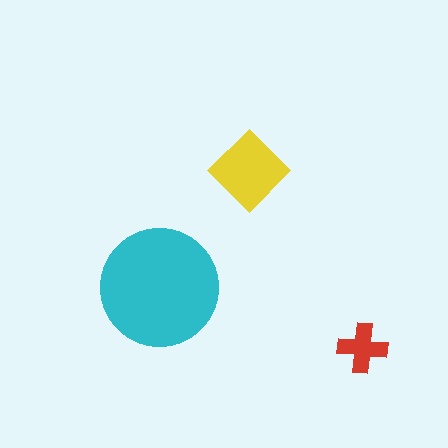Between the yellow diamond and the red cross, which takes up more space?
The yellow diamond.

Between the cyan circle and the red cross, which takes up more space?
The cyan circle.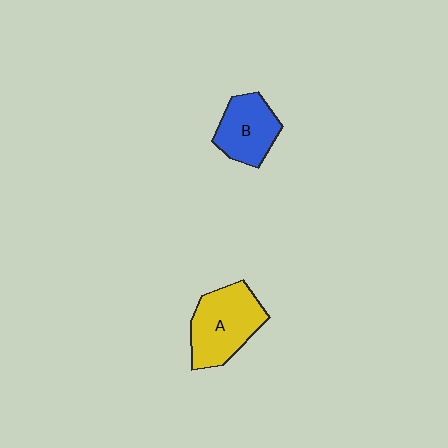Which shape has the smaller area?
Shape B (blue).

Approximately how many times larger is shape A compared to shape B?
Approximately 1.3 times.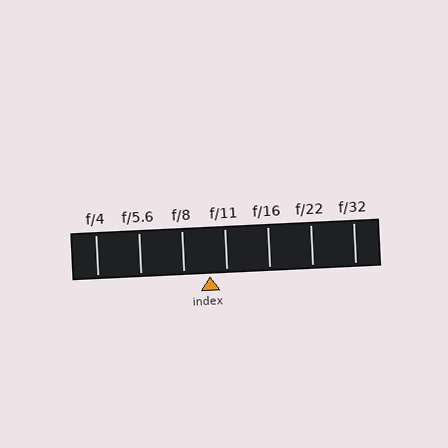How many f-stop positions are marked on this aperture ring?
There are 7 f-stop positions marked.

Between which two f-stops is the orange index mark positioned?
The index mark is between f/8 and f/11.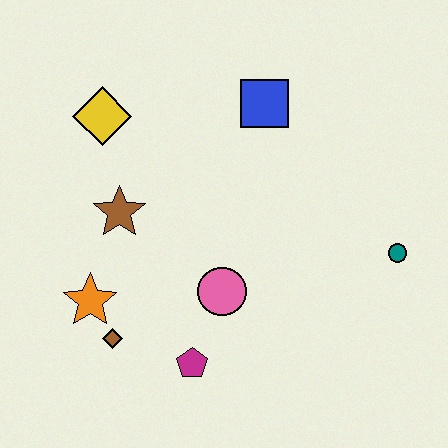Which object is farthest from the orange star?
The teal circle is farthest from the orange star.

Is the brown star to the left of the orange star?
No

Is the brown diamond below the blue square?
Yes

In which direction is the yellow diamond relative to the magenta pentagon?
The yellow diamond is above the magenta pentagon.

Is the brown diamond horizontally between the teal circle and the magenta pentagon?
No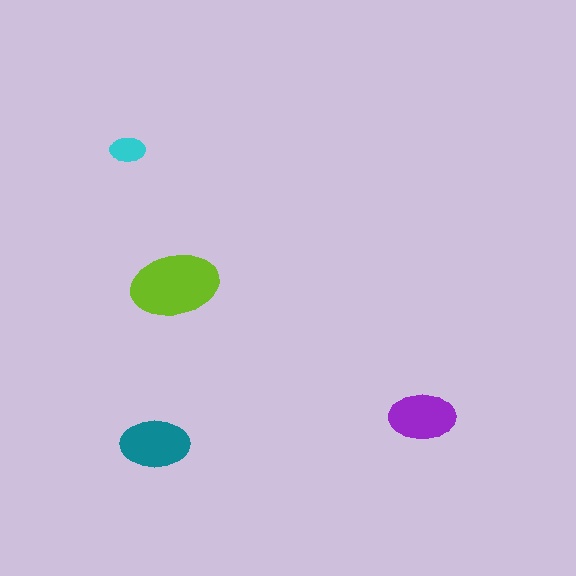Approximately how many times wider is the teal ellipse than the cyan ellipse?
About 2 times wider.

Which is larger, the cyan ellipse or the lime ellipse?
The lime one.